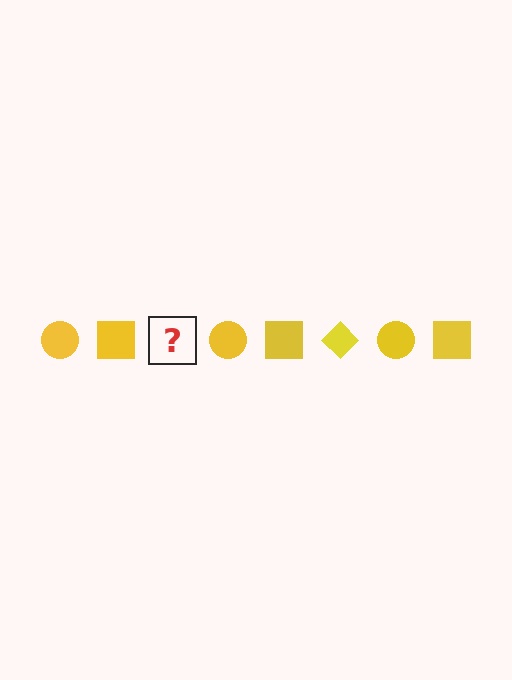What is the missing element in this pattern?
The missing element is a yellow diamond.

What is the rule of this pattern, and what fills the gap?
The rule is that the pattern cycles through circle, square, diamond shapes in yellow. The gap should be filled with a yellow diamond.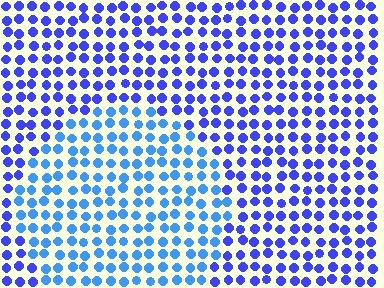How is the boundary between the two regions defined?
The boundary is defined purely by a slight shift in hue (about 30 degrees). Spacing, size, and orientation are identical on both sides.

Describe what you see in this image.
The image is filled with small blue elements in a uniform arrangement. A circle-shaped region is visible where the elements are tinted to a slightly different hue, forming a subtle color boundary.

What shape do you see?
I see a circle.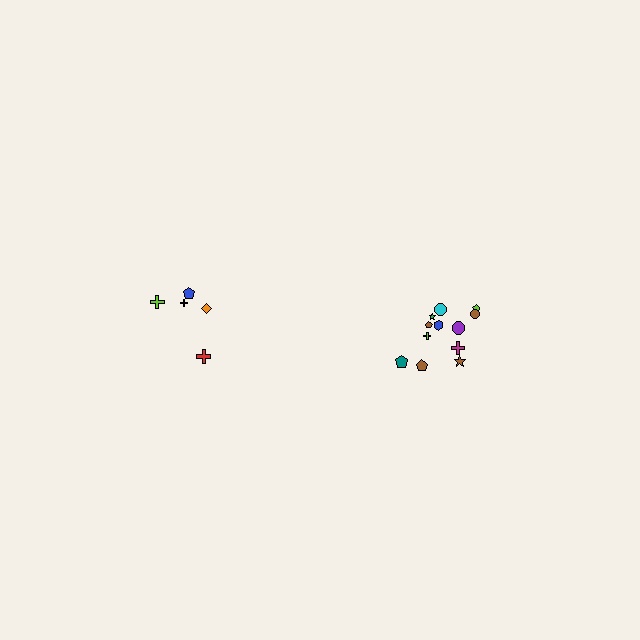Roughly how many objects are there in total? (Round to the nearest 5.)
Roughly 15 objects in total.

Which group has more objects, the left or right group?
The right group.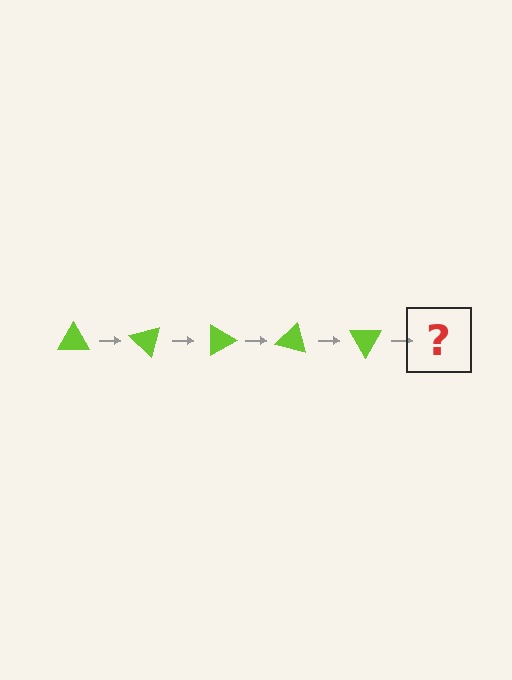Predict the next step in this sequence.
The next step is a lime triangle rotated 225 degrees.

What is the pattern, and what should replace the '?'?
The pattern is that the triangle rotates 45 degrees each step. The '?' should be a lime triangle rotated 225 degrees.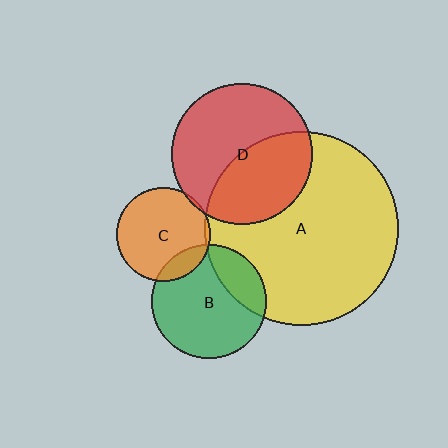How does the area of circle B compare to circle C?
Approximately 1.5 times.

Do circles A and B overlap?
Yes.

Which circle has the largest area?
Circle A (yellow).